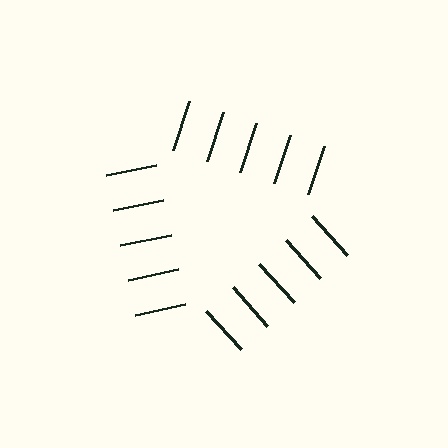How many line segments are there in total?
15 — 5 along each of the 3 edges.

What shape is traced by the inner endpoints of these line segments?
An illusory triangle — the line segments terminate on its edges but no continuous stroke is drawn.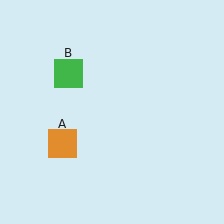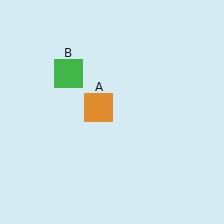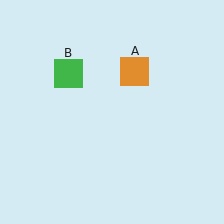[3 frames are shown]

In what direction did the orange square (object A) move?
The orange square (object A) moved up and to the right.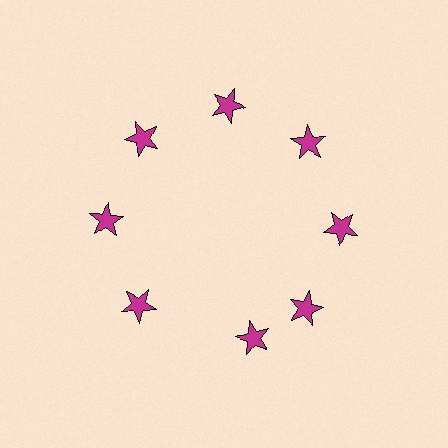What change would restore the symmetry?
The symmetry would be restored by rotating it back into even spacing with its neighbors so that all 8 stars sit at equal angles and equal distance from the center.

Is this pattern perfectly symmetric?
No. The 8 magenta stars are arranged in a ring, but one element near the 6 o'clock position is rotated out of alignment along the ring, breaking the 8-fold rotational symmetry.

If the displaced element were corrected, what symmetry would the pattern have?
It would have 8-fold rotational symmetry — the pattern would map onto itself every 45 degrees.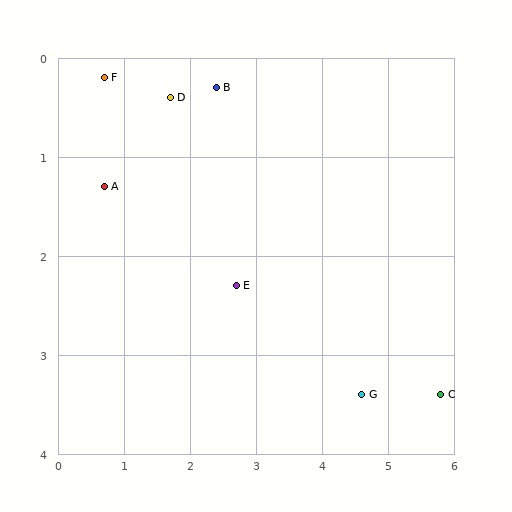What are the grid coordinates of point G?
Point G is at approximately (4.6, 3.4).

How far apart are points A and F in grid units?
Points A and F are about 1.1 grid units apart.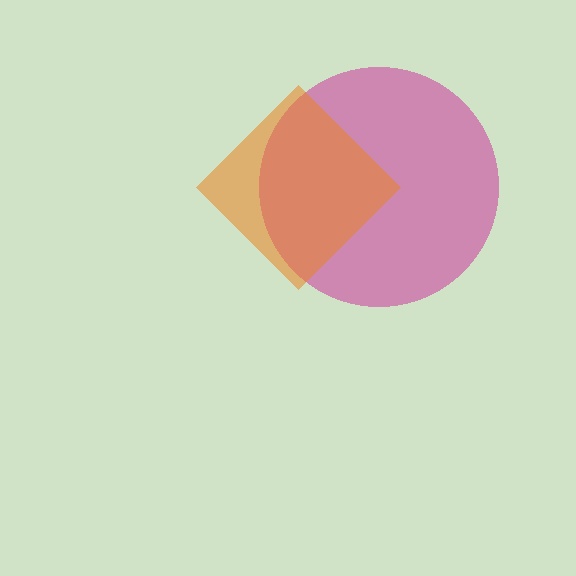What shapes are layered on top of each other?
The layered shapes are: a magenta circle, an orange diamond.